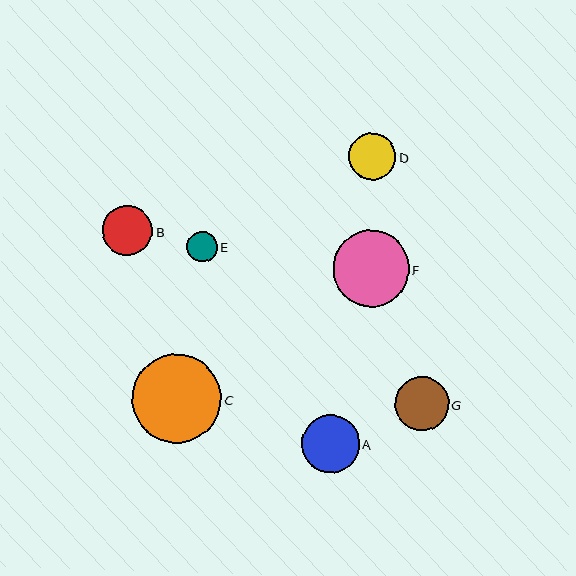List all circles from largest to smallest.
From largest to smallest: C, F, A, G, B, D, E.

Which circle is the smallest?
Circle E is the smallest with a size of approximately 31 pixels.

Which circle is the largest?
Circle C is the largest with a size of approximately 89 pixels.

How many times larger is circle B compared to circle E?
Circle B is approximately 1.6 times the size of circle E.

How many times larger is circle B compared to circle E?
Circle B is approximately 1.6 times the size of circle E.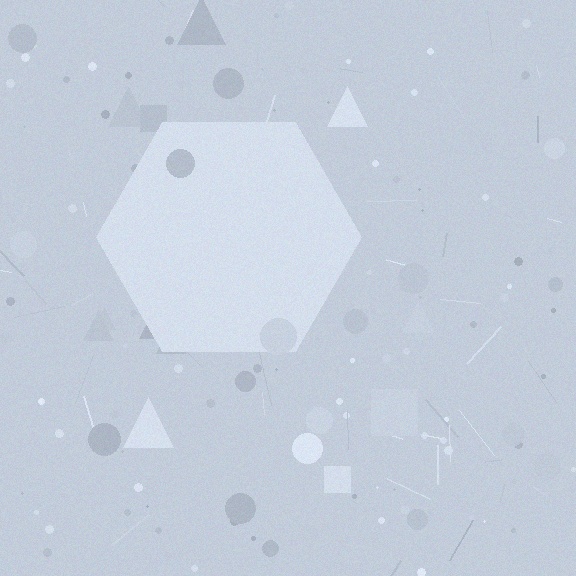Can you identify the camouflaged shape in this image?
The camouflaged shape is a hexagon.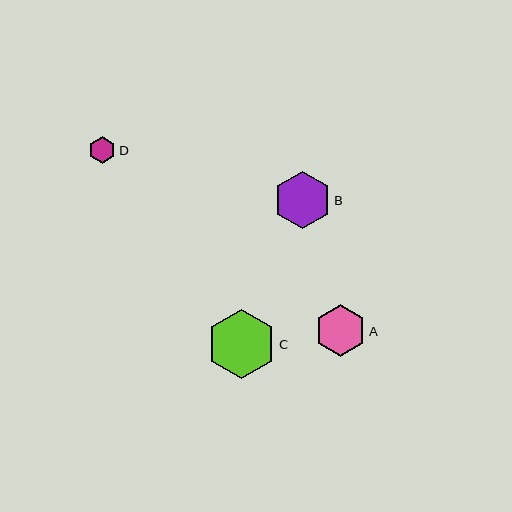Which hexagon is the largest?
Hexagon C is the largest with a size of approximately 68 pixels.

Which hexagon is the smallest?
Hexagon D is the smallest with a size of approximately 27 pixels.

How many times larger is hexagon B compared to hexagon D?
Hexagon B is approximately 2.1 times the size of hexagon D.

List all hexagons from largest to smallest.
From largest to smallest: C, B, A, D.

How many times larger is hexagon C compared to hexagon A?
Hexagon C is approximately 1.3 times the size of hexagon A.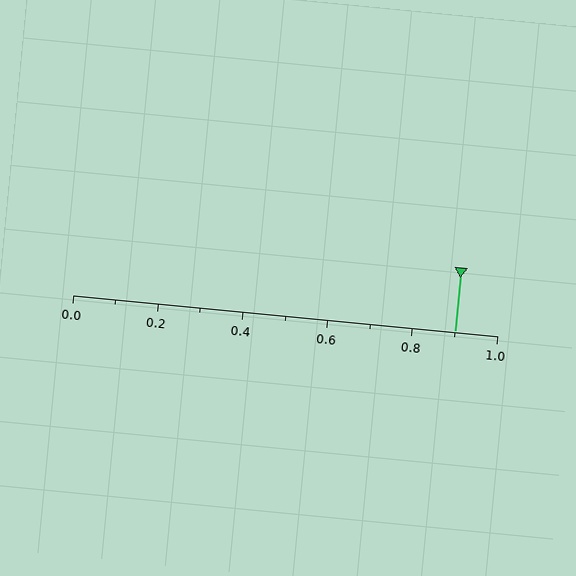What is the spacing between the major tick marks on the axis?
The major ticks are spaced 0.2 apart.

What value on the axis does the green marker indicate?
The marker indicates approximately 0.9.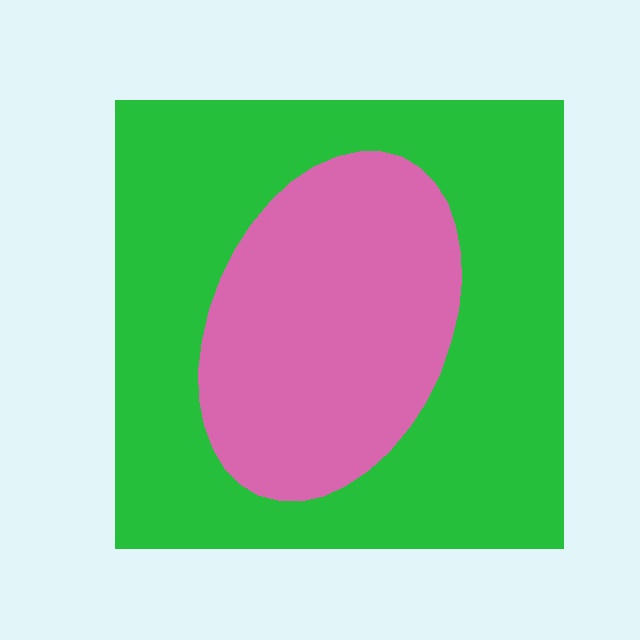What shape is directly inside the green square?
The pink ellipse.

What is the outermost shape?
The green square.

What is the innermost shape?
The pink ellipse.